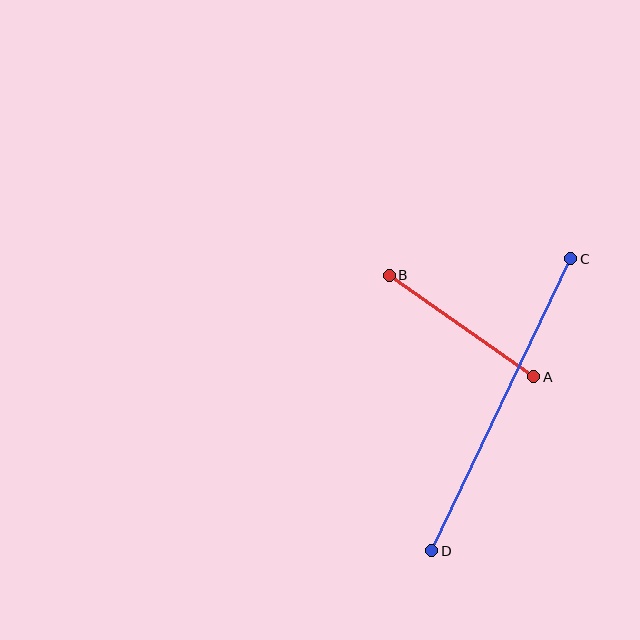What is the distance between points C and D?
The distance is approximately 323 pixels.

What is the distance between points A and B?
The distance is approximately 176 pixels.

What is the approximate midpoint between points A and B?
The midpoint is at approximately (462, 326) pixels.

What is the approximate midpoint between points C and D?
The midpoint is at approximately (501, 405) pixels.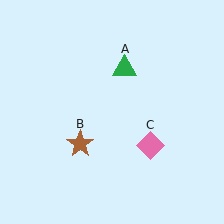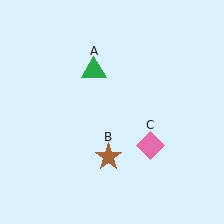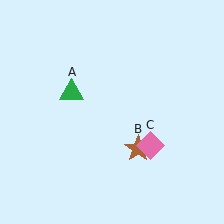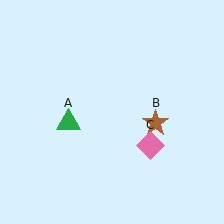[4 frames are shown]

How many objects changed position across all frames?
2 objects changed position: green triangle (object A), brown star (object B).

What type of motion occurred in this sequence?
The green triangle (object A), brown star (object B) rotated counterclockwise around the center of the scene.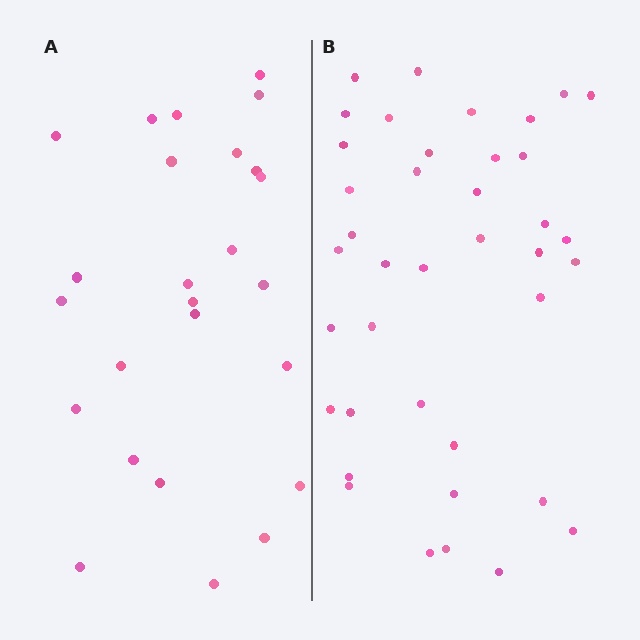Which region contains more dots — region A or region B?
Region B (the right region) has more dots.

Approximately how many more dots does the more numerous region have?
Region B has approximately 15 more dots than region A.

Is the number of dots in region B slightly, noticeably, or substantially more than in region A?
Region B has substantially more. The ratio is roughly 1.6 to 1.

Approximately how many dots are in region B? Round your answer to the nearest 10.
About 40 dots. (The exact count is 39, which rounds to 40.)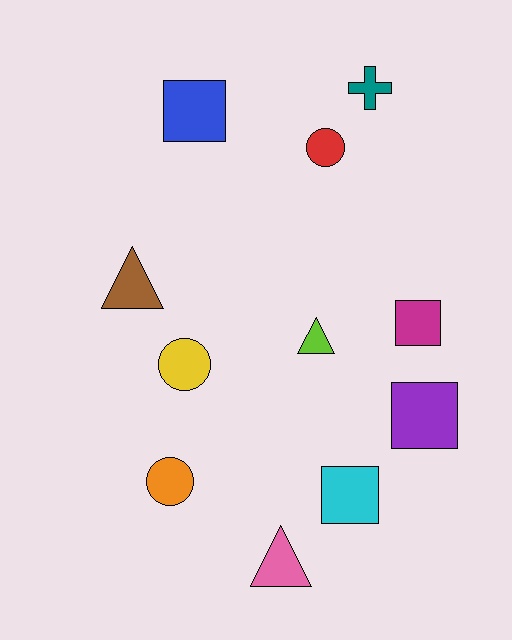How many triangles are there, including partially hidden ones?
There are 3 triangles.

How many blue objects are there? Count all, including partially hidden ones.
There is 1 blue object.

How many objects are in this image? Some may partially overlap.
There are 11 objects.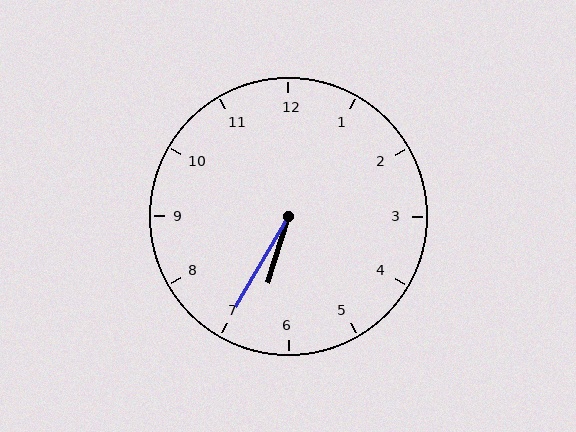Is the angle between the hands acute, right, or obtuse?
It is acute.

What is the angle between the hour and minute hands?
Approximately 12 degrees.